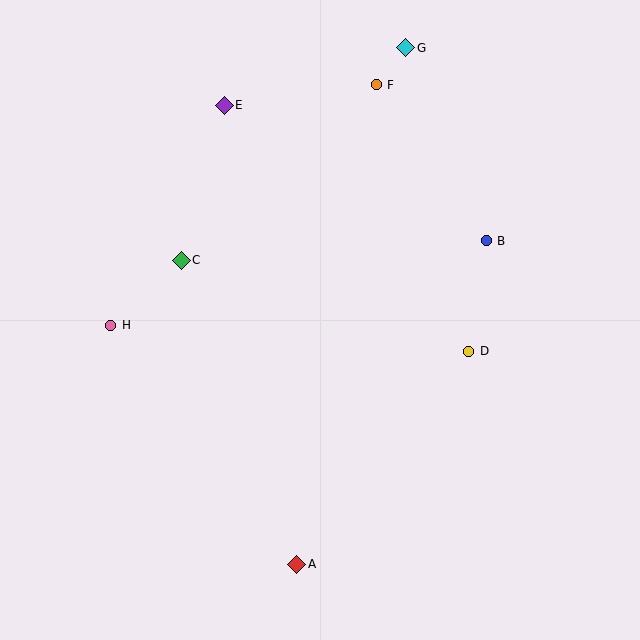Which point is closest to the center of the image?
Point C at (181, 260) is closest to the center.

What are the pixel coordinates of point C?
Point C is at (181, 260).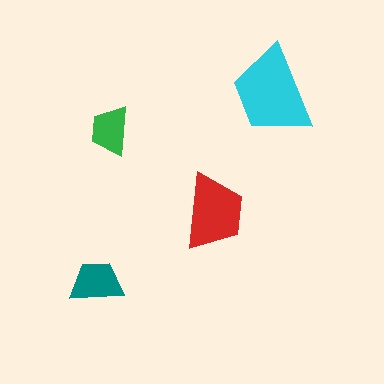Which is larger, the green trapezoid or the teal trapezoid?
The teal one.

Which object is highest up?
The cyan trapezoid is topmost.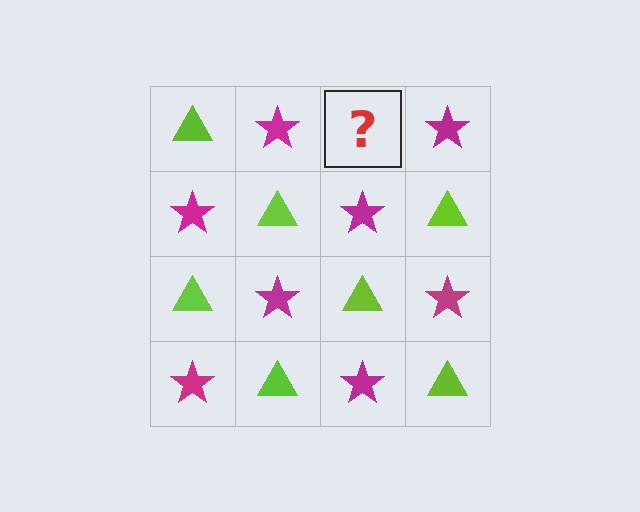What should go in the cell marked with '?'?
The missing cell should contain a lime triangle.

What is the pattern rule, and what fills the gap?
The rule is that it alternates lime triangle and magenta star in a checkerboard pattern. The gap should be filled with a lime triangle.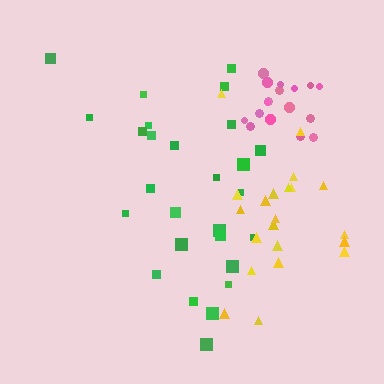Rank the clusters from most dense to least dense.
pink, yellow, green.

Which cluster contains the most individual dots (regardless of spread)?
Green (27).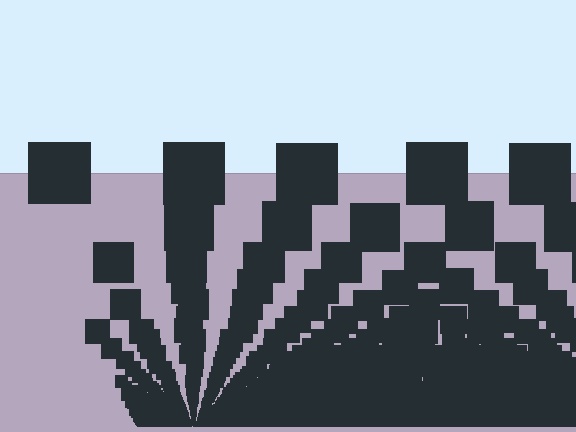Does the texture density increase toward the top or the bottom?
Density increases toward the bottom.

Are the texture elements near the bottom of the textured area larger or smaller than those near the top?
Smaller. The gradient is inverted — elements near the bottom are smaller and denser.